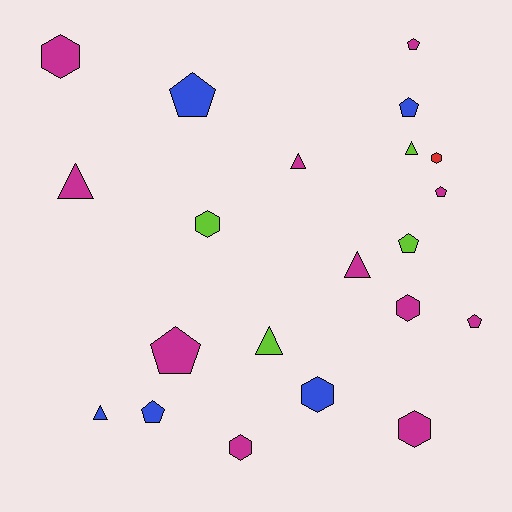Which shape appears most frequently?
Pentagon, with 8 objects.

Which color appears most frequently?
Magenta, with 11 objects.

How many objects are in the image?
There are 21 objects.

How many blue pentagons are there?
There are 3 blue pentagons.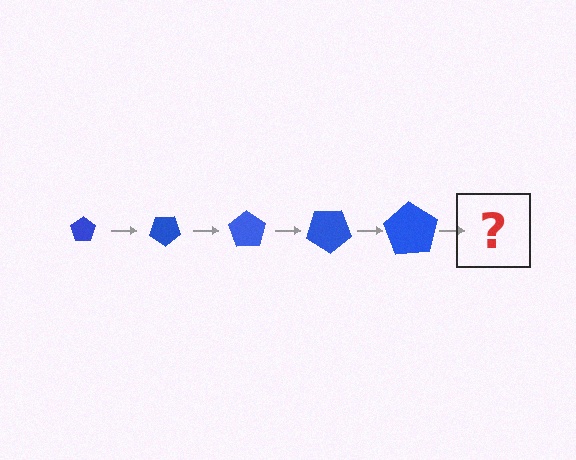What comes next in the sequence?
The next element should be a pentagon, larger than the previous one and rotated 175 degrees from the start.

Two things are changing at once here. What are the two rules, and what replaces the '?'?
The two rules are that the pentagon grows larger each step and it rotates 35 degrees each step. The '?' should be a pentagon, larger than the previous one and rotated 175 degrees from the start.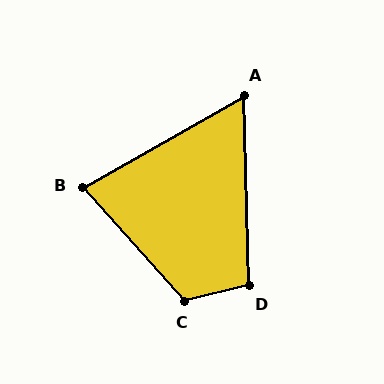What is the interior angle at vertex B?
Approximately 78 degrees (acute).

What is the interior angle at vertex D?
Approximately 102 degrees (obtuse).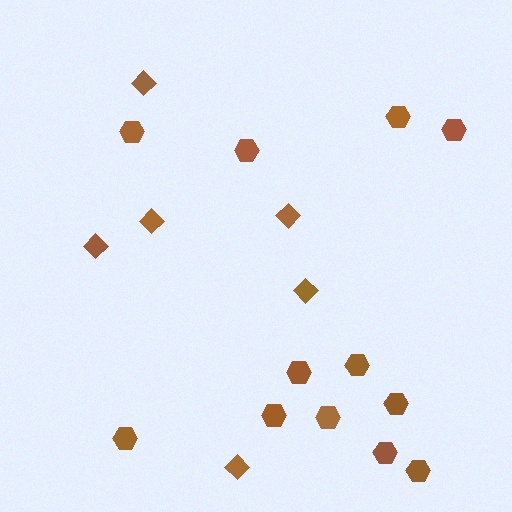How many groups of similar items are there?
There are 2 groups: one group of hexagons (12) and one group of diamonds (6).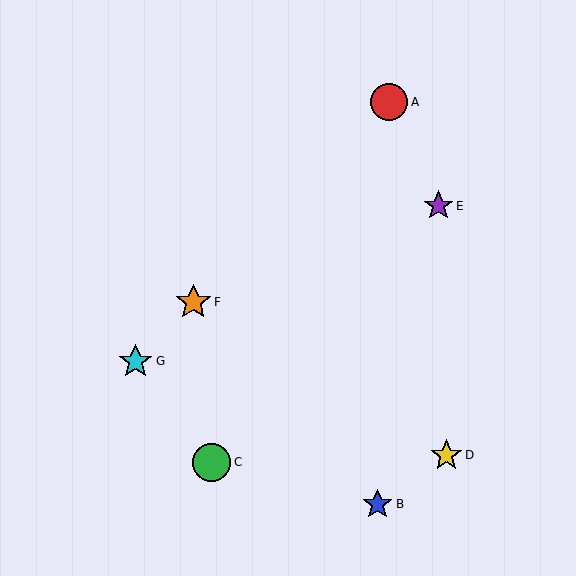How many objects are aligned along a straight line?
3 objects (A, F, G) are aligned along a straight line.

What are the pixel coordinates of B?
Object B is at (378, 504).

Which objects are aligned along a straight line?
Objects A, F, G are aligned along a straight line.